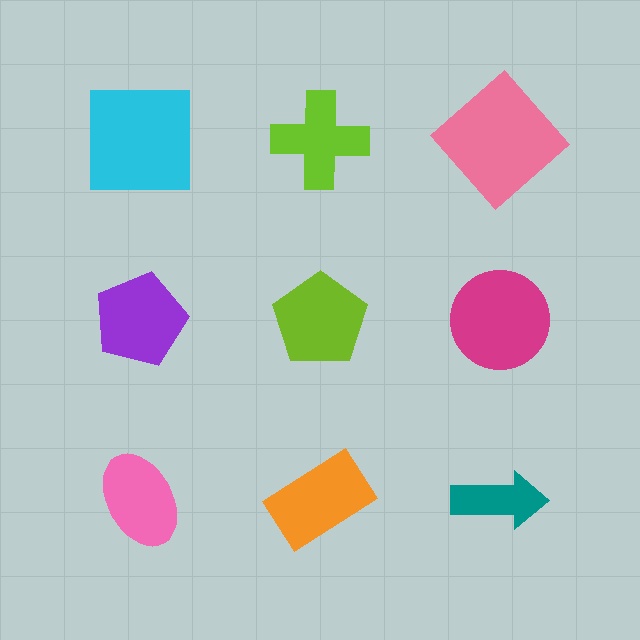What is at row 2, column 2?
A lime pentagon.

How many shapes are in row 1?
3 shapes.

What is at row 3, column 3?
A teal arrow.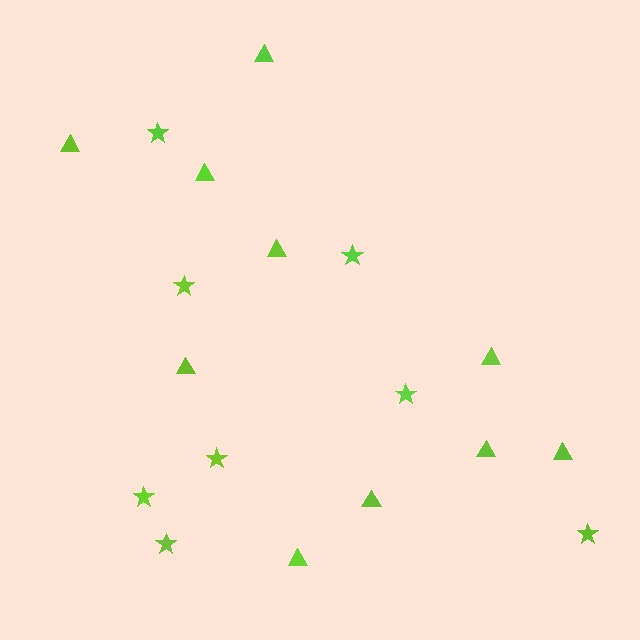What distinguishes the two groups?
There are 2 groups: one group of stars (8) and one group of triangles (10).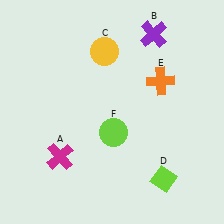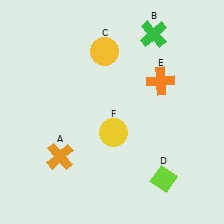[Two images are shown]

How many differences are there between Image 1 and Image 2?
There are 3 differences between the two images.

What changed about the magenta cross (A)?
In Image 1, A is magenta. In Image 2, it changed to orange.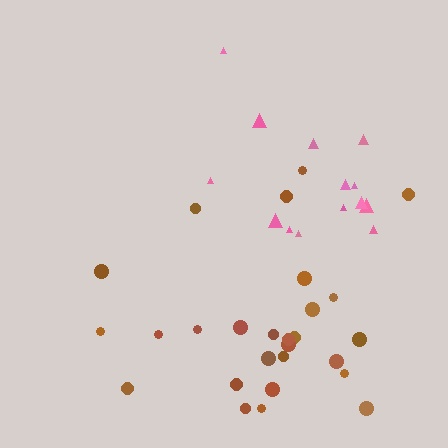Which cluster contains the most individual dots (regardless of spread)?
Brown (27).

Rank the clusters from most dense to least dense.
brown, pink.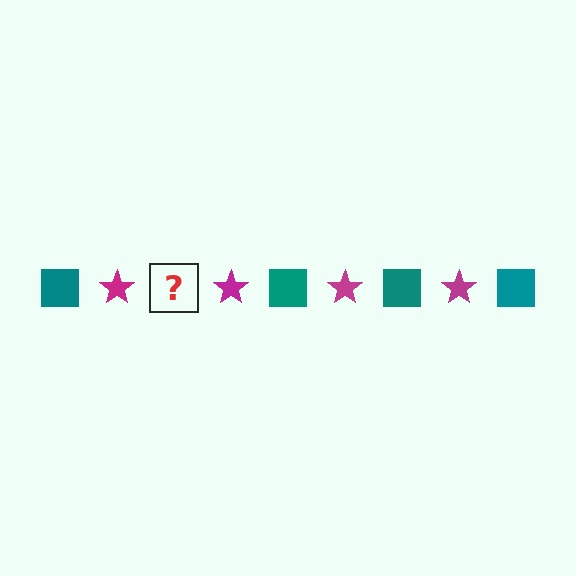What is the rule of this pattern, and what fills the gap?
The rule is that the pattern alternates between teal square and magenta star. The gap should be filled with a teal square.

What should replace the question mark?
The question mark should be replaced with a teal square.